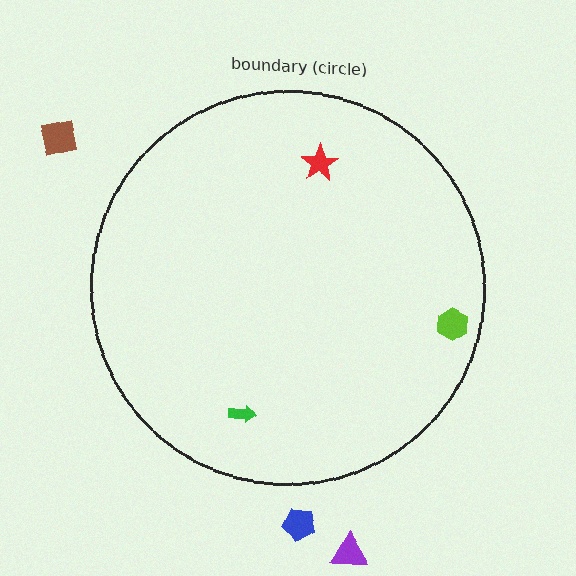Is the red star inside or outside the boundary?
Inside.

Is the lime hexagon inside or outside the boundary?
Inside.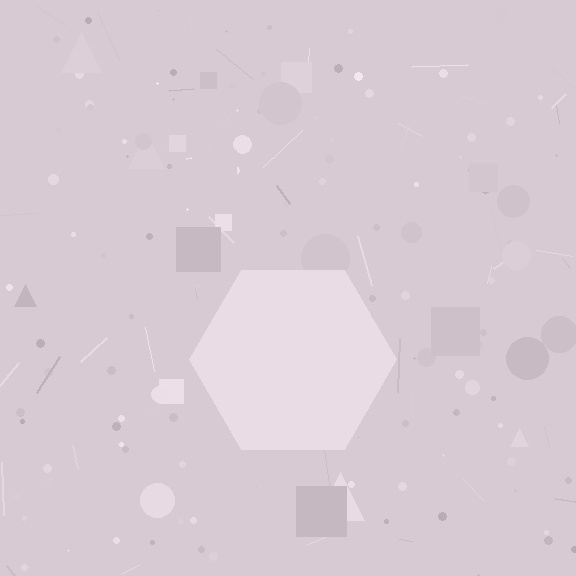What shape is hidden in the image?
A hexagon is hidden in the image.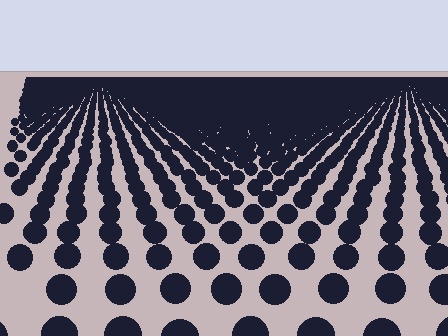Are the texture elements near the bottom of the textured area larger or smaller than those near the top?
Larger. Near the bottom, elements are closer to the viewer and appear at a bigger on-screen size.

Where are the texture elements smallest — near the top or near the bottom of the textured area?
Near the top.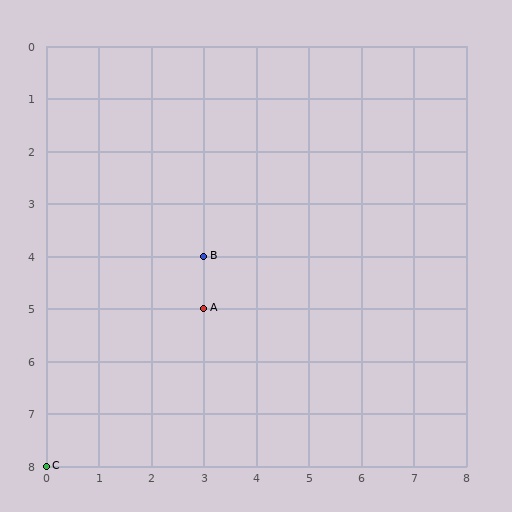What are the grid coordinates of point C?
Point C is at grid coordinates (0, 8).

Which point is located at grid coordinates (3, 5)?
Point A is at (3, 5).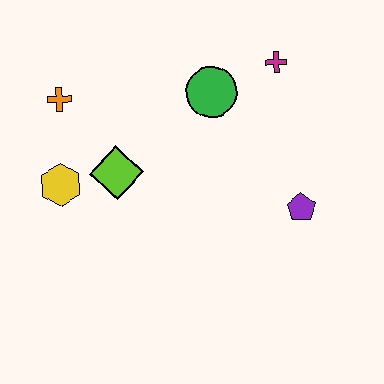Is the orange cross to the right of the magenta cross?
No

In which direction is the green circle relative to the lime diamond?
The green circle is to the right of the lime diamond.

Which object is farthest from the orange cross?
The purple pentagon is farthest from the orange cross.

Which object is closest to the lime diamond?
The yellow hexagon is closest to the lime diamond.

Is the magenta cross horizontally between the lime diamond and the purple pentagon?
Yes